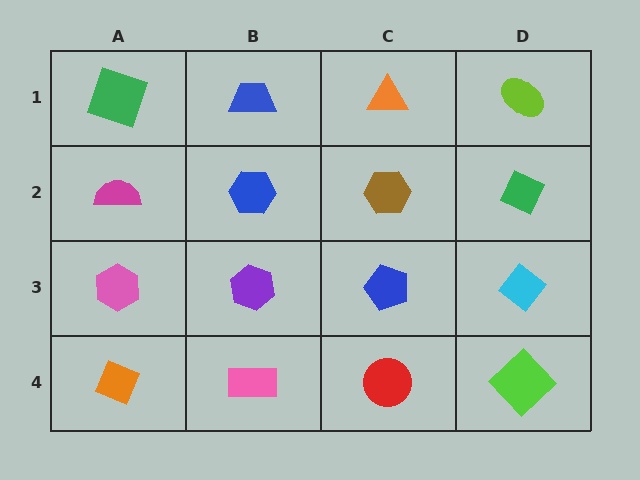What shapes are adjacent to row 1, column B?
A blue hexagon (row 2, column B), a green square (row 1, column A), an orange triangle (row 1, column C).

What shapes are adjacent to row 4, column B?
A purple hexagon (row 3, column B), an orange diamond (row 4, column A), a red circle (row 4, column C).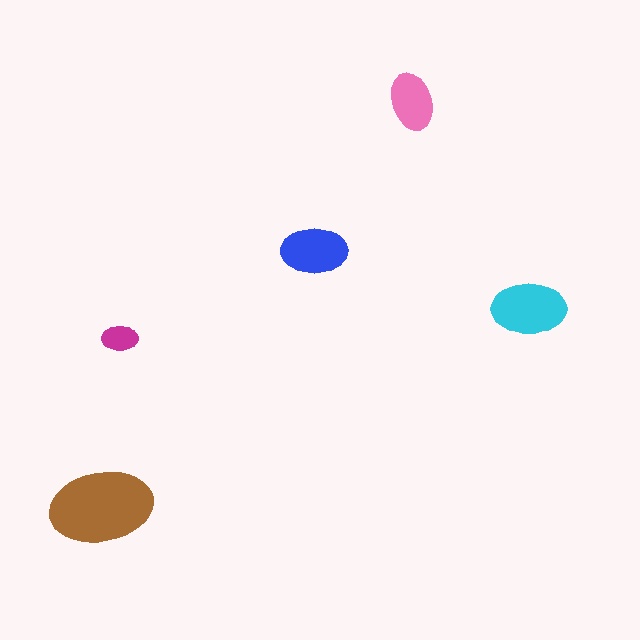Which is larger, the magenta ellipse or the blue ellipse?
The blue one.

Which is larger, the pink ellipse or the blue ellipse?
The blue one.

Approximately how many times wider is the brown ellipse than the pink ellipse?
About 2 times wider.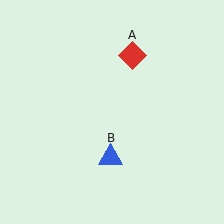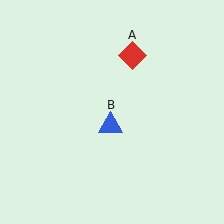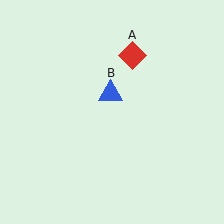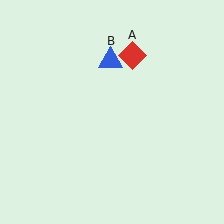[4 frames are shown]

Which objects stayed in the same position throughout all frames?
Red diamond (object A) remained stationary.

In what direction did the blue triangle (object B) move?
The blue triangle (object B) moved up.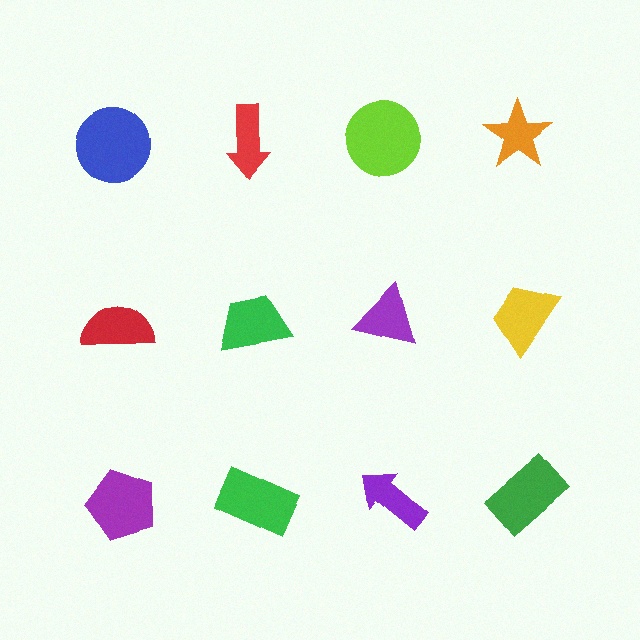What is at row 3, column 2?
A green rectangle.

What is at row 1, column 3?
A lime circle.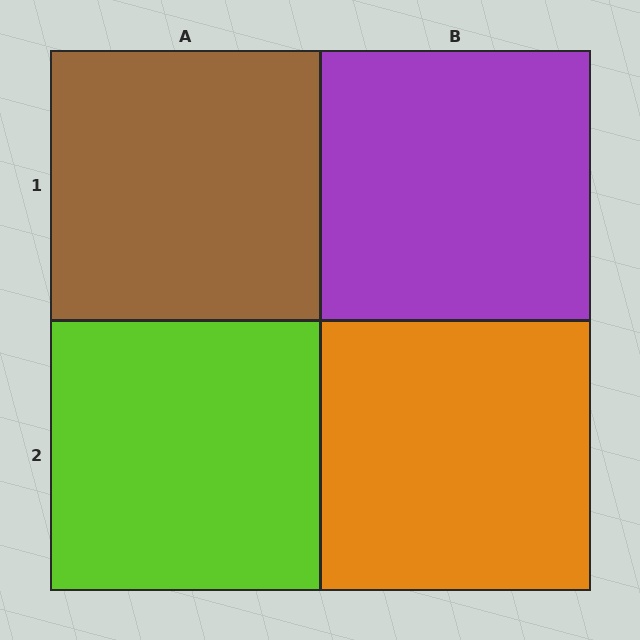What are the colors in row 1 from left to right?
Brown, purple.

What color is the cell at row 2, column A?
Lime.